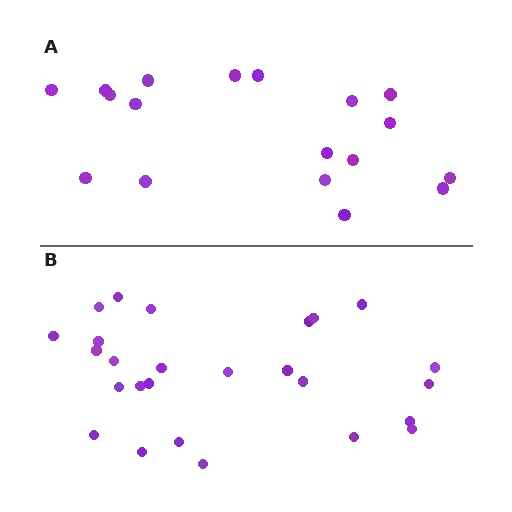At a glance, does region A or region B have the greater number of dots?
Region B (the bottom region) has more dots.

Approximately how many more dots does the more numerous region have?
Region B has roughly 8 or so more dots than region A.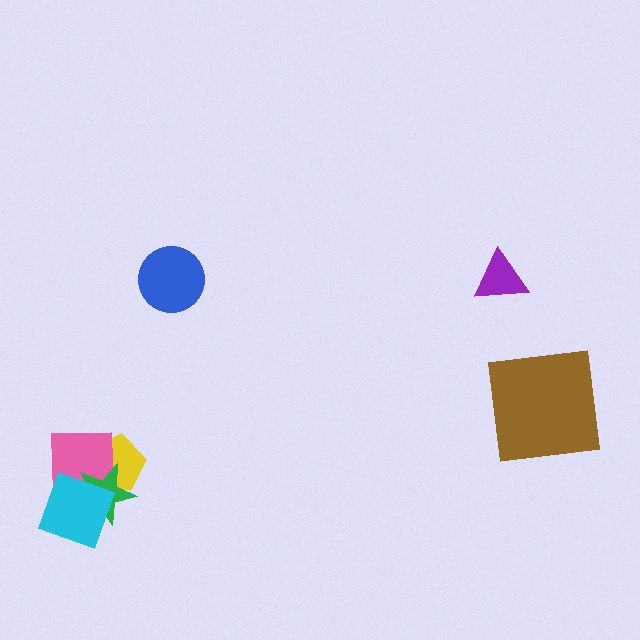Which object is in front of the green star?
The cyan square is in front of the green star.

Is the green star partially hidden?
Yes, it is partially covered by another shape.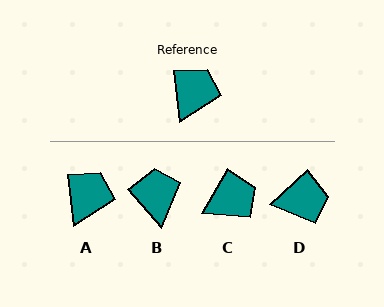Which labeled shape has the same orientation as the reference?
A.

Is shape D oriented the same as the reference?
No, it is off by about 54 degrees.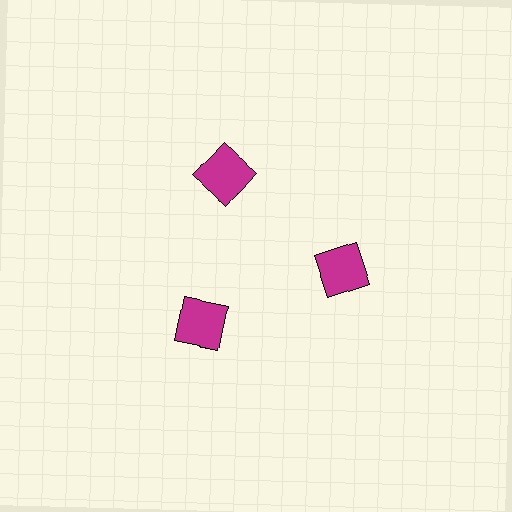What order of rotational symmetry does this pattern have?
This pattern has 3-fold rotational symmetry.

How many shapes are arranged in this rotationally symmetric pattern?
There are 3 shapes, arranged in 3 groups of 1.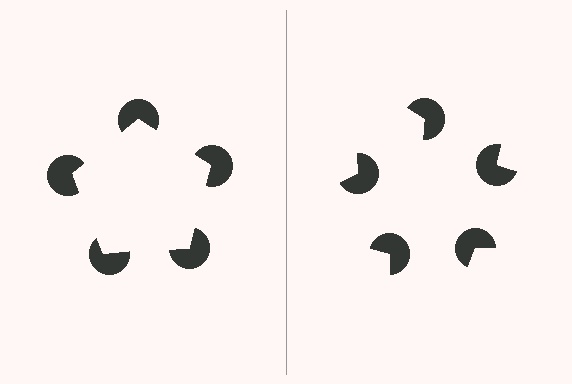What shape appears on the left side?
An illusory pentagon.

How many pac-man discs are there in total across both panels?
10 — 5 on each side.